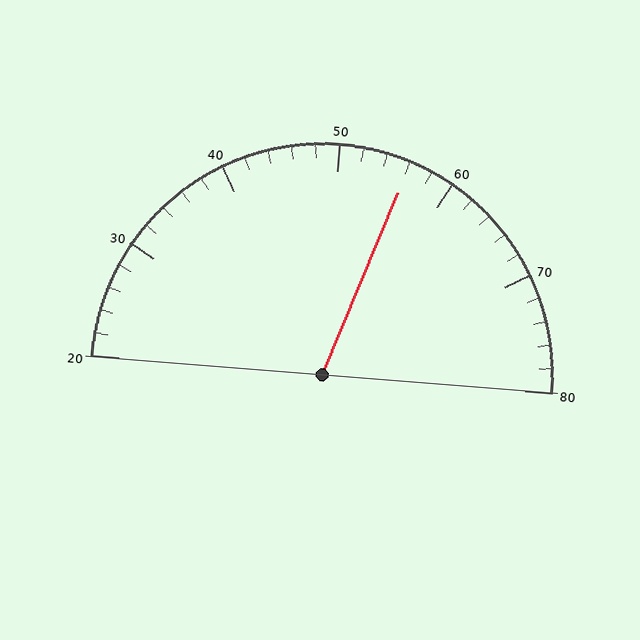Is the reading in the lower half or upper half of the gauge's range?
The reading is in the upper half of the range (20 to 80).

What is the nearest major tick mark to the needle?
The nearest major tick mark is 60.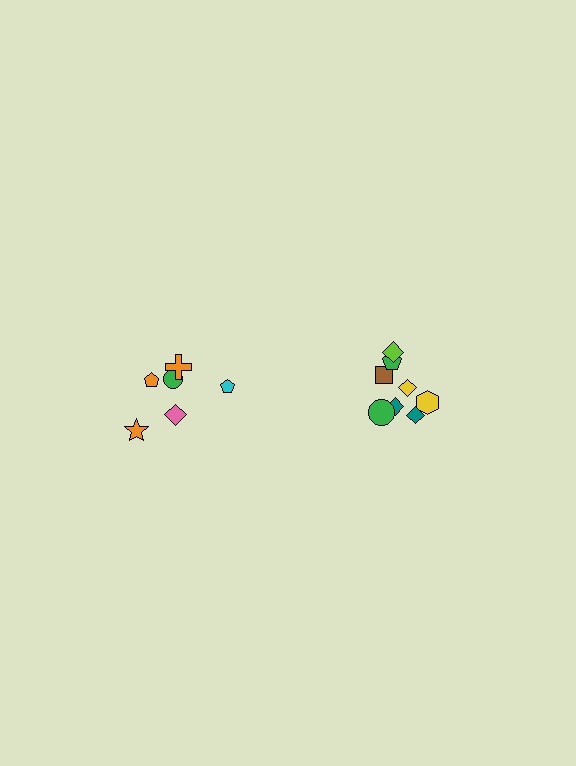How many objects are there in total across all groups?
There are 14 objects.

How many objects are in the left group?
There are 6 objects.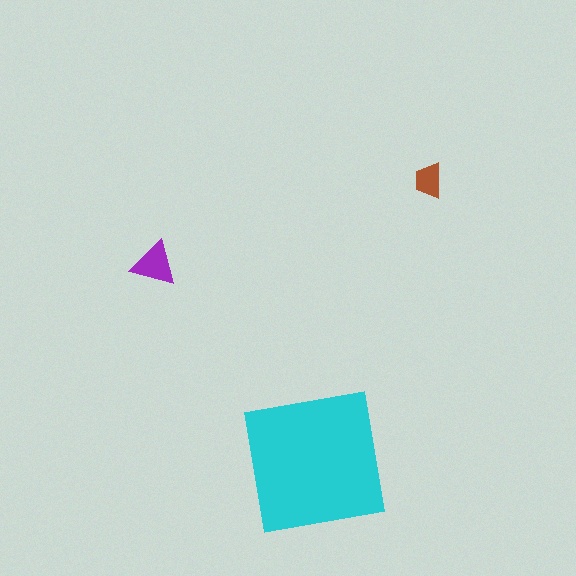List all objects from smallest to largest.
The brown trapezoid, the purple triangle, the cyan square.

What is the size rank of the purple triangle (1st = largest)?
2nd.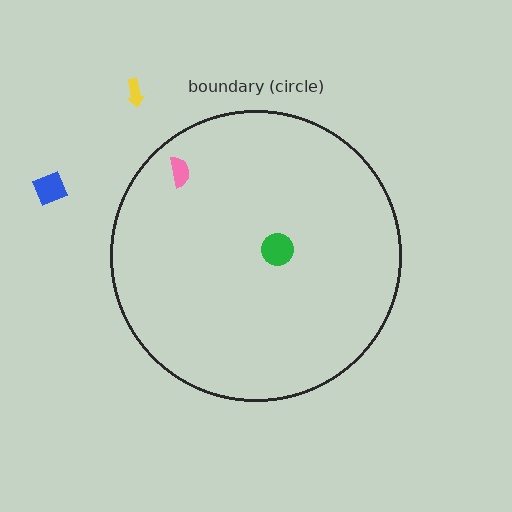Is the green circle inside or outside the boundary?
Inside.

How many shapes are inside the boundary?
2 inside, 2 outside.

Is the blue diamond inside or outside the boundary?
Outside.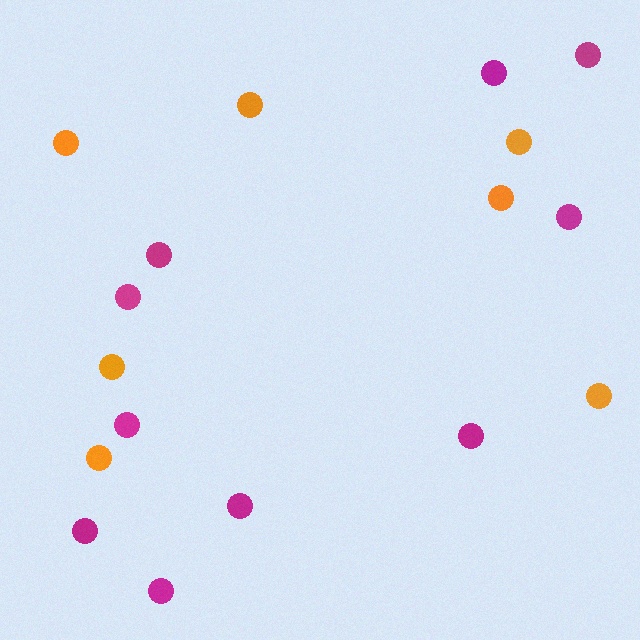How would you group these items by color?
There are 2 groups: one group of orange circles (7) and one group of magenta circles (10).